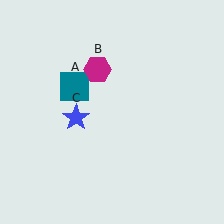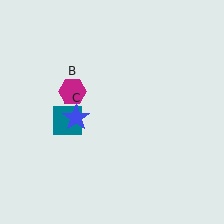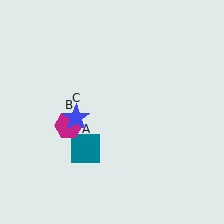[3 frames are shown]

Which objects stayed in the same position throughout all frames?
Blue star (object C) remained stationary.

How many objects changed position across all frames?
2 objects changed position: teal square (object A), magenta hexagon (object B).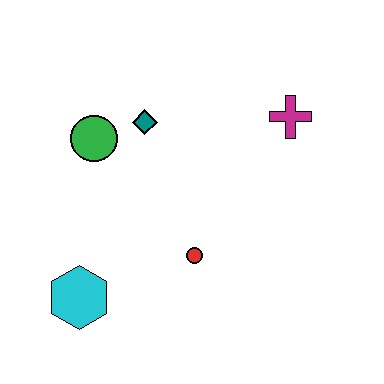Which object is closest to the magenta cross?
The teal diamond is closest to the magenta cross.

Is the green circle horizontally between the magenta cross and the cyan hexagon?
Yes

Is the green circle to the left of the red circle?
Yes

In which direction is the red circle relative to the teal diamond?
The red circle is below the teal diamond.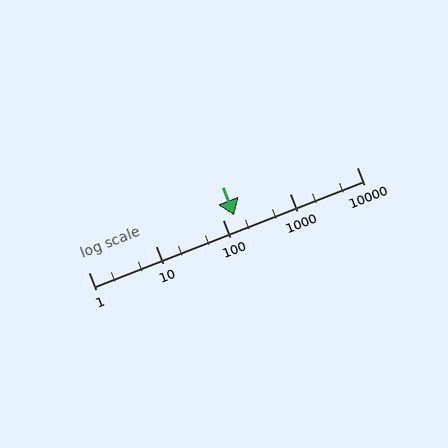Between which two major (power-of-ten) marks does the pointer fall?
The pointer is between 100 and 1000.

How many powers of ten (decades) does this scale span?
The scale spans 4 decades, from 1 to 10000.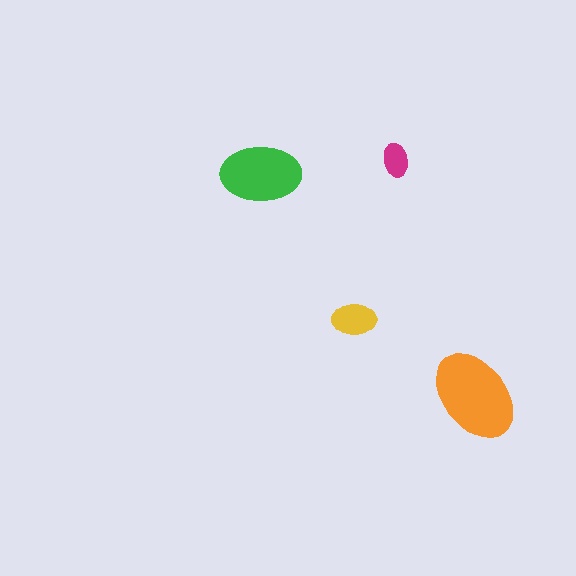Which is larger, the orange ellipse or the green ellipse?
The orange one.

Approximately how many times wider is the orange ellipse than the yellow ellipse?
About 2 times wider.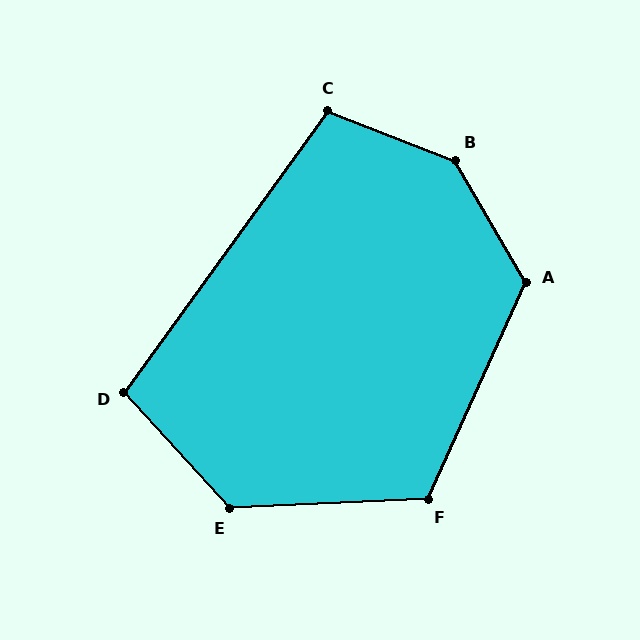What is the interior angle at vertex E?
Approximately 129 degrees (obtuse).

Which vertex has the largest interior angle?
B, at approximately 141 degrees.